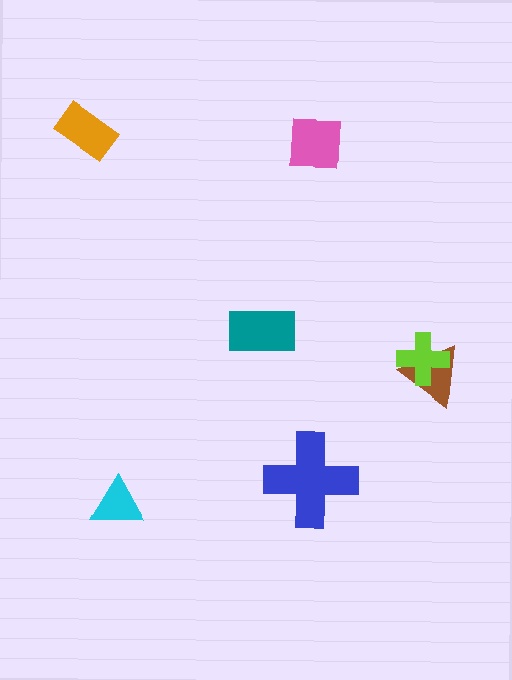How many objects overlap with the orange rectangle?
0 objects overlap with the orange rectangle.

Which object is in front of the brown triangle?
The lime cross is in front of the brown triangle.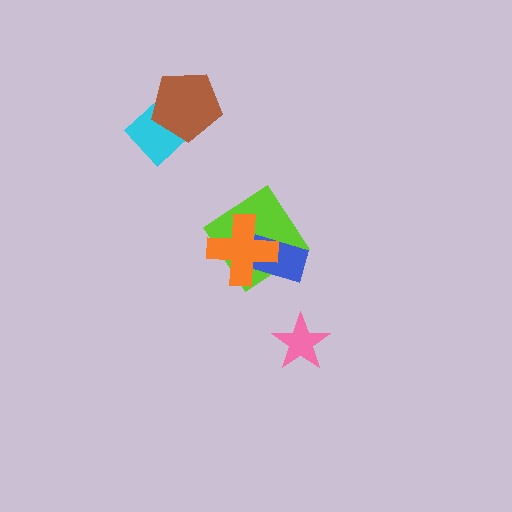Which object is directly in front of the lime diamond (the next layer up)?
The blue rectangle is directly in front of the lime diamond.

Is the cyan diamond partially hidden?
Yes, it is partially covered by another shape.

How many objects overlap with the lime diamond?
2 objects overlap with the lime diamond.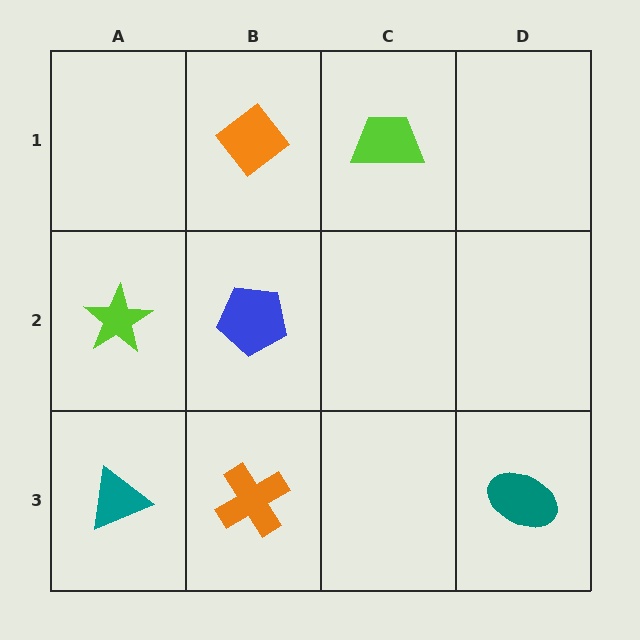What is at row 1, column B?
An orange diamond.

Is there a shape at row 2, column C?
No, that cell is empty.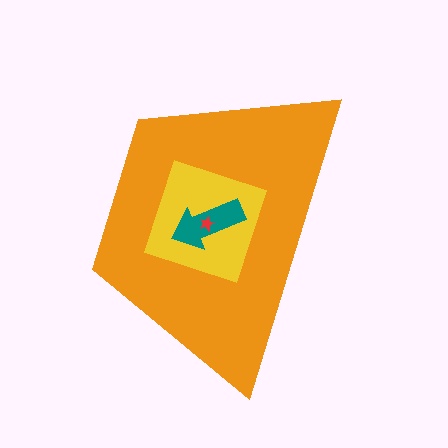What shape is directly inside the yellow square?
The teal arrow.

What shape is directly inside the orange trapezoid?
The yellow square.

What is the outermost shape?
The orange trapezoid.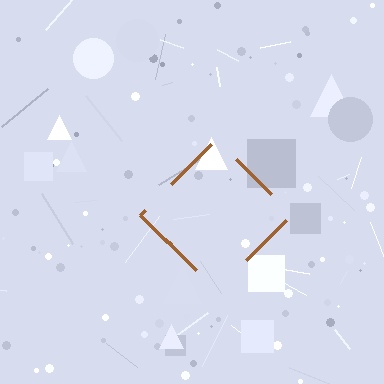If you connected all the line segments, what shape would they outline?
They would outline a diamond.